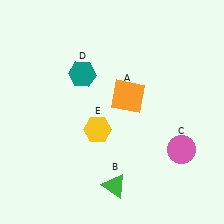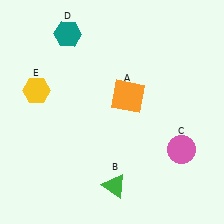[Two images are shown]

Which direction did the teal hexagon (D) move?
The teal hexagon (D) moved up.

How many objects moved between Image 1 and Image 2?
2 objects moved between the two images.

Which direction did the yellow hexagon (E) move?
The yellow hexagon (E) moved left.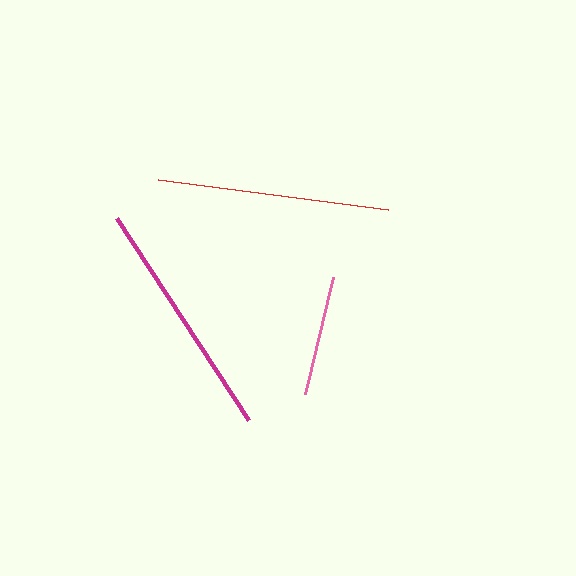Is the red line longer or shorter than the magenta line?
The magenta line is longer than the red line.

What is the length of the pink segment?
The pink segment is approximately 120 pixels long.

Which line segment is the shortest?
The pink line is the shortest at approximately 120 pixels.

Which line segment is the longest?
The magenta line is the longest at approximately 242 pixels.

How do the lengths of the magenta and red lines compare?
The magenta and red lines are approximately the same length.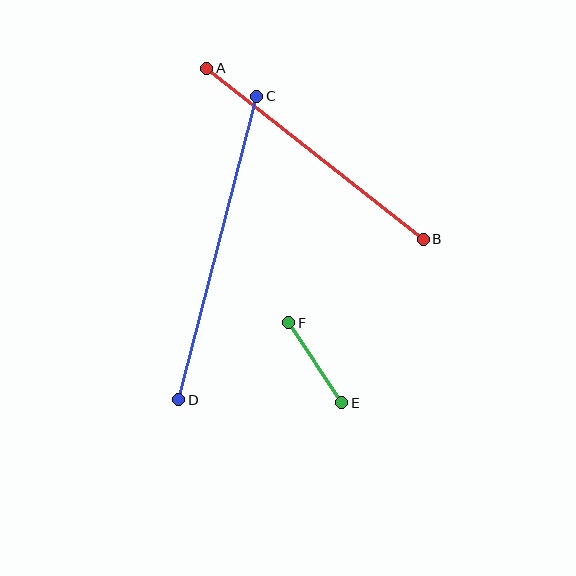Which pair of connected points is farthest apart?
Points C and D are farthest apart.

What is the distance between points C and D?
The distance is approximately 313 pixels.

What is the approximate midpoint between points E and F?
The midpoint is at approximately (315, 363) pixels.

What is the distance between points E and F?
The distance is approximately 96 pixels.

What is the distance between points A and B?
The distance is approximately 276 pixels.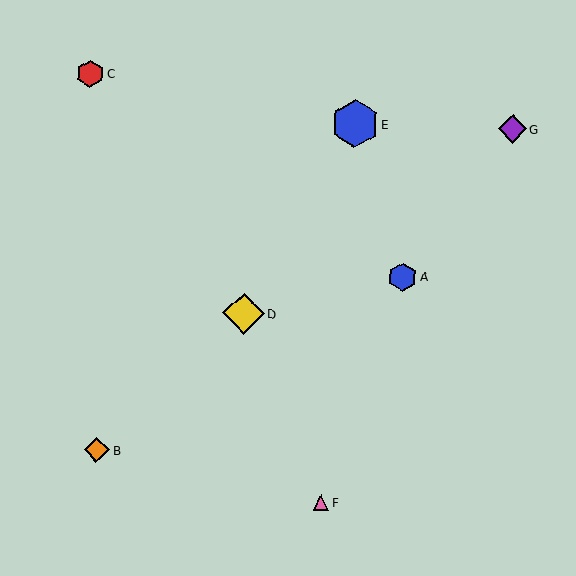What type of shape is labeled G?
Shape G is a purple diamond.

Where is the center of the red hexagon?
The center of the red hexagon is at (90, 74).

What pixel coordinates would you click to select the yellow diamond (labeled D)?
Click at (244, 313) to select the yellow diamond D.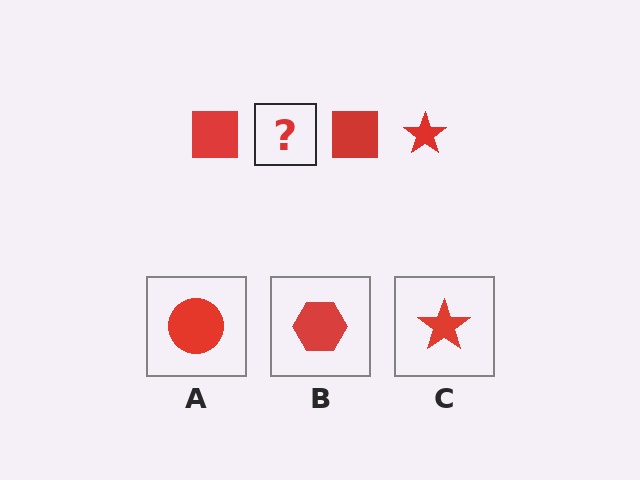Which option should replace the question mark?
Option C.